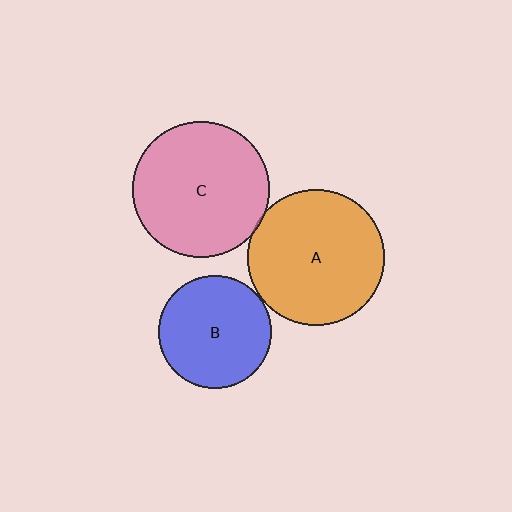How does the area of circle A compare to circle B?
Approximately 1.5 times.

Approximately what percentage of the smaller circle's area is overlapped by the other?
Approximately 5%.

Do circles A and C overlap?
Yes.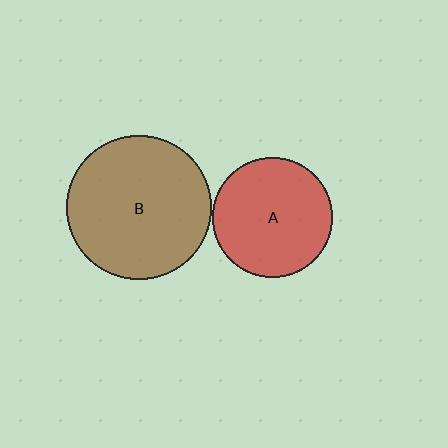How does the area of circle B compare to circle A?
Approximately 1.5 times.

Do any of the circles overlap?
No, none of the circles overlap.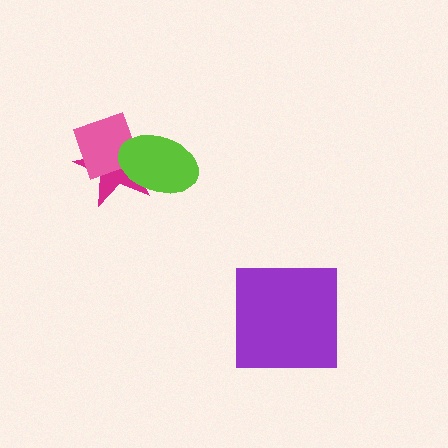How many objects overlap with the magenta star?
2 objects overlap with the magenta star.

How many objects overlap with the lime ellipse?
2 objects overlap with the lime ellipse.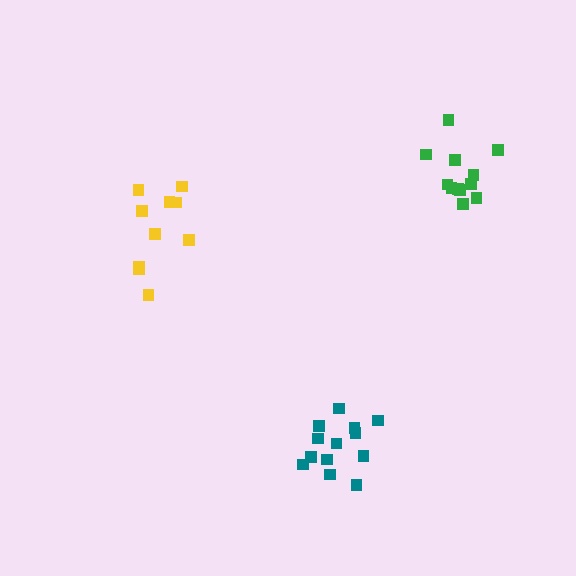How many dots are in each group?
Group 1: 10 dots, Group 2: 13 dots, Group 3: 12 dots (35 total).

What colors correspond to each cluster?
The clusters are colored: yellow, teal, green.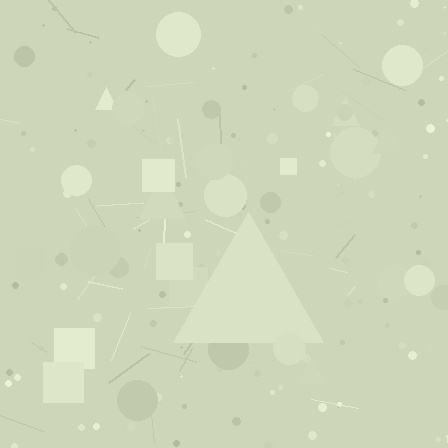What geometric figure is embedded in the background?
A triangle is embedded in the background.